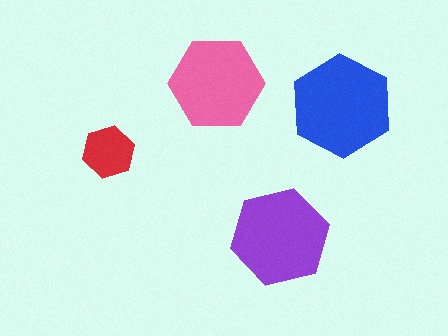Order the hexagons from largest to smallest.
the blue one, the purple one, the pink one, the red one.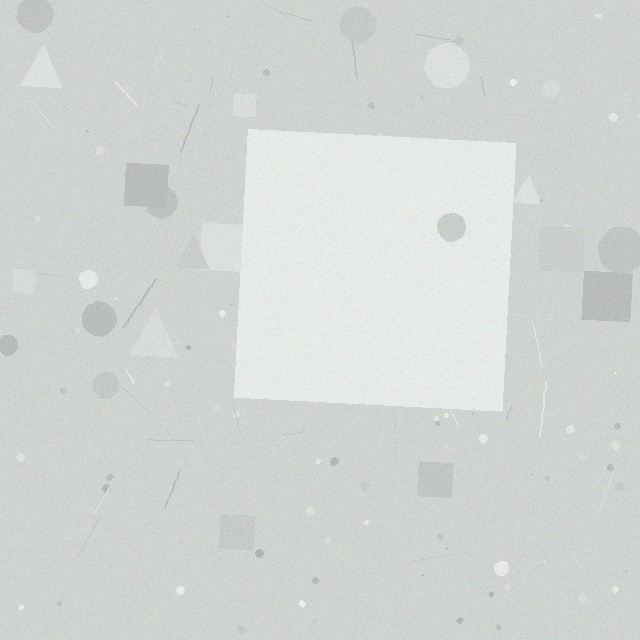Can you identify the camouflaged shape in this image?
The camouflaged shape is a square.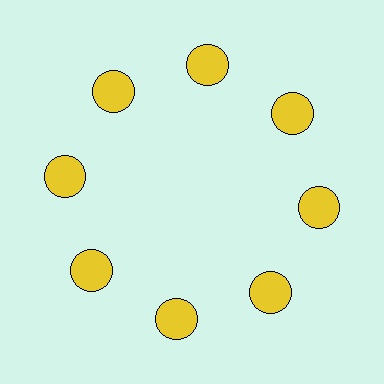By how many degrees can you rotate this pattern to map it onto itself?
The pattern maps onto itself every 45 degrees of rotation.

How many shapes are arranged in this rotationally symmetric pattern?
There are 8 shapes, arranged in 8 groups of 1.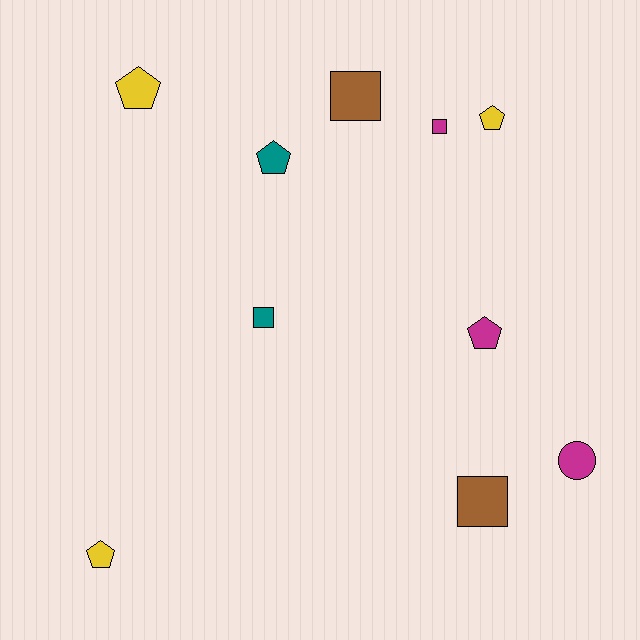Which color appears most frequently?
Yellow, with 3 objects.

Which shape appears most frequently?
Pentagon, with 5 objects.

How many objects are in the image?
There are 10 objects.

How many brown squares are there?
There are 2 brown squares.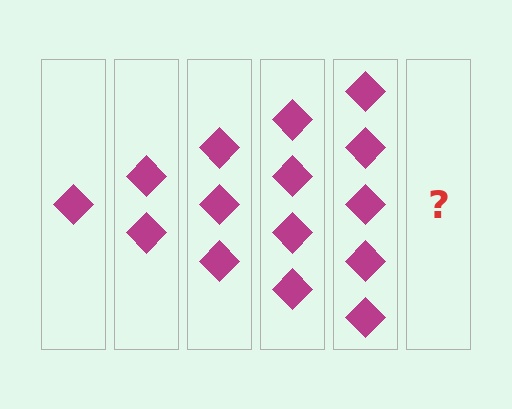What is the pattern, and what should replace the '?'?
The pattern is that each step adds one more diamond. The '?' should be 6 diamonds.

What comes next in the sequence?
The next element should be 6 diamonds.